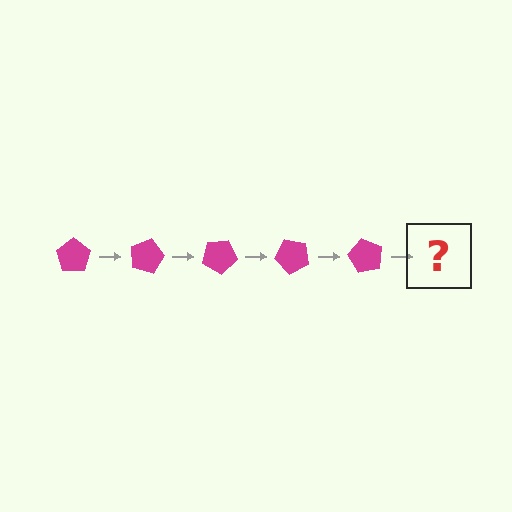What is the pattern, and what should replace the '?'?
The pattern is that the pentagon rotates 15 degrees each step. The '?' should be a magenta pentagon rotated 75 degrees.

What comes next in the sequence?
The next element should be a magenta pentagon rotated 75 degrees.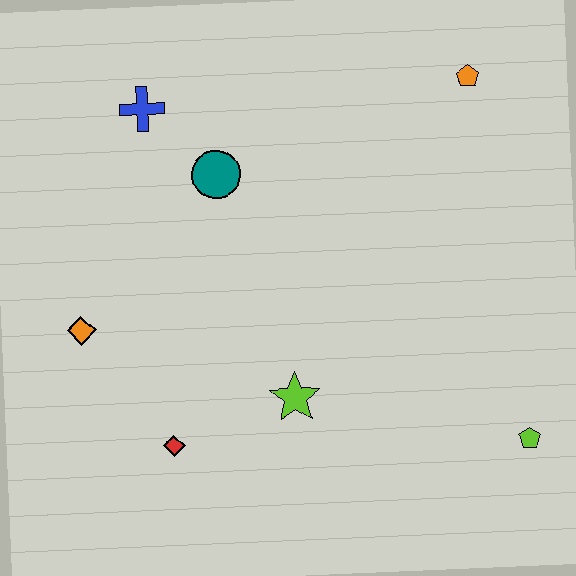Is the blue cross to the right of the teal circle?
No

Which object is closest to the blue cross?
The teal circle is closest to the blue cross.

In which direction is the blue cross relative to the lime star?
The blue cross is above the lime star.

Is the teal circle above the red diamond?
Yes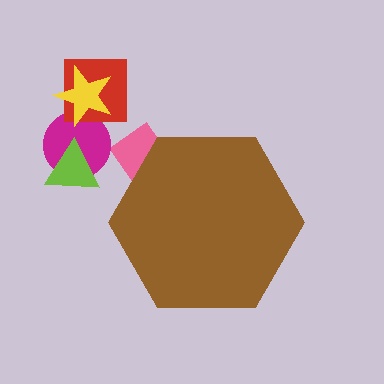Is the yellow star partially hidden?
No, the yellow star is fully visible.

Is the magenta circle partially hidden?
No, the magenta circle is fully visible.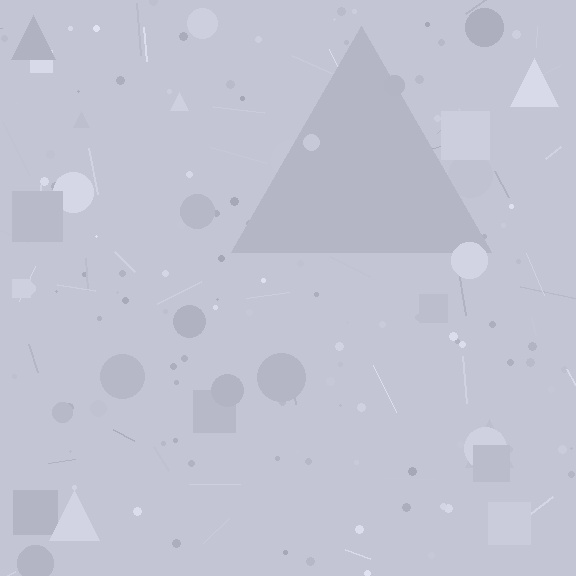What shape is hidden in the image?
A triangle is hidden in the image.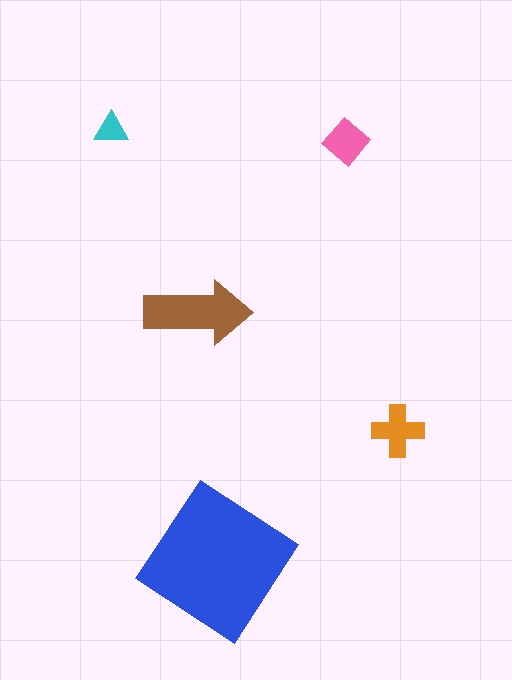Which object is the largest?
The blue diamond.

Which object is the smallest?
The cyan triangle.